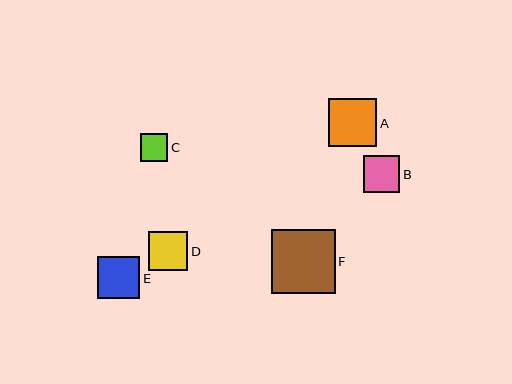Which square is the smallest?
Square C is the smallest with a size of approximately 27 pixels.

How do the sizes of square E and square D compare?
Square E and square D are approximately the same size.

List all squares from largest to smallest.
From largest to smallest: F, A, E, D, B, C.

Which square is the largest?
Square F is the largest with a size of approximately 64 pixels.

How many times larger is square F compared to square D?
Square F is approximately 1.6 times the size of square D.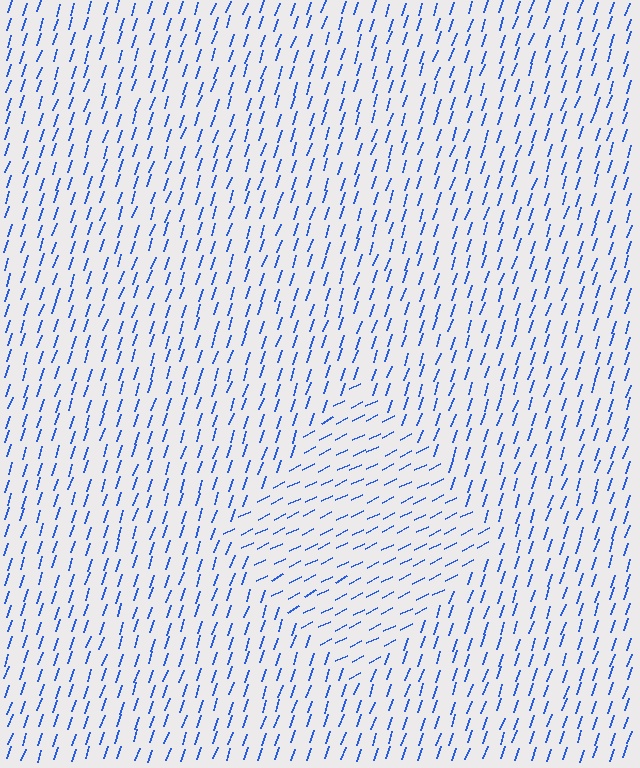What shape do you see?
I see a diamond.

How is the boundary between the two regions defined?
The boundary is defined purely by a change in line orientation (approximately 45 degrees difference). All lines are the same color and thickness.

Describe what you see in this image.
The image is filled with small blue line segments. A diamond region in the image has lines oriented differently from the surrounding lines, creating a visible texture boundary.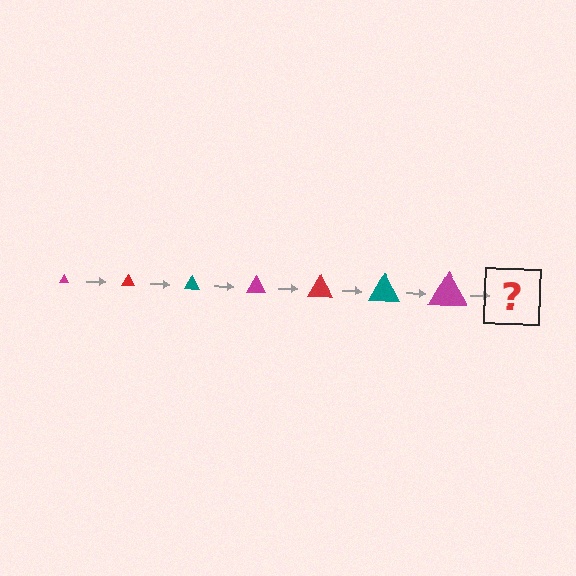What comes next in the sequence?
The next element should be a red triangle, larger than the previous one.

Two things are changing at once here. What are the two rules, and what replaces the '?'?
The two rules are that the triangle grows larger each step and the color cycles through magenta, red, and teal. The '?' should be a red triangle, larger than the previous one.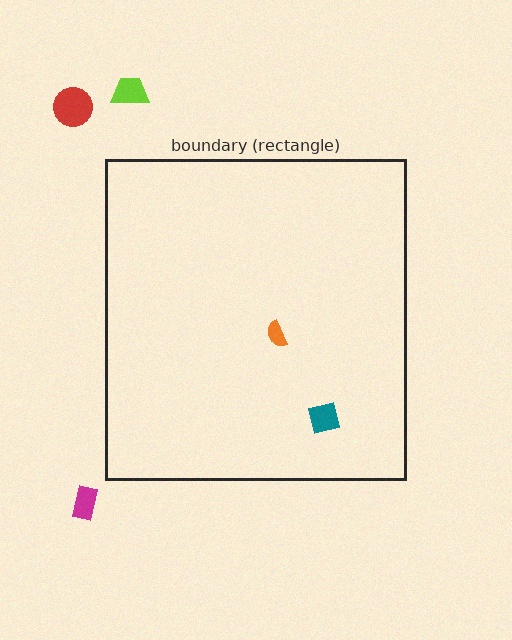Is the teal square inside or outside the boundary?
Inside.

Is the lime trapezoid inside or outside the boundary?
Outside.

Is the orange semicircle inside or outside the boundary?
Inside.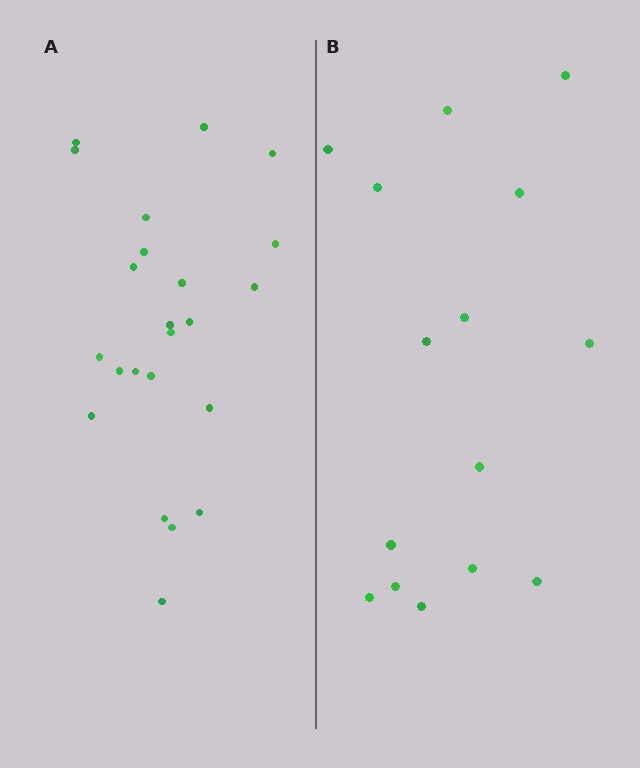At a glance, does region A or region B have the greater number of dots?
Region A (the left region) has more dots.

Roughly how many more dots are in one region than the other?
Region A has roughly 8 or so more dots than region B.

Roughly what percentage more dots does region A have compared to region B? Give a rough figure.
About 55% more.